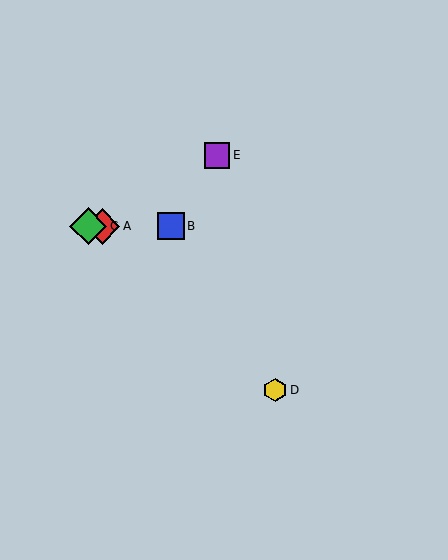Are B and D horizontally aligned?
No, B is at y≈226 and D is at y≈390.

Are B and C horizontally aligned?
Yes, both are at y≈226.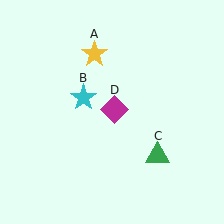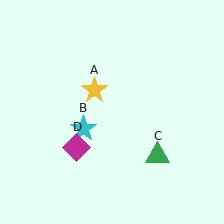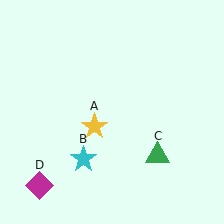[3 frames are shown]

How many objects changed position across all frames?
3 objects changed position: yellow star (object A), cyan star (object B), magenta diamond (object D).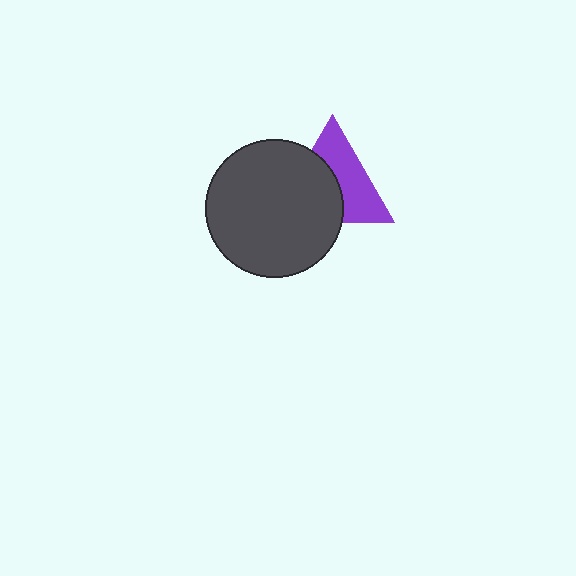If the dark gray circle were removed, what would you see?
You would see the complete purple triangle.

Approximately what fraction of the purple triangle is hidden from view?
Roughly 49% of the purple triangle is hidden behind the dark gray circle.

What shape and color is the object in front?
The object in front is a dark gray circle.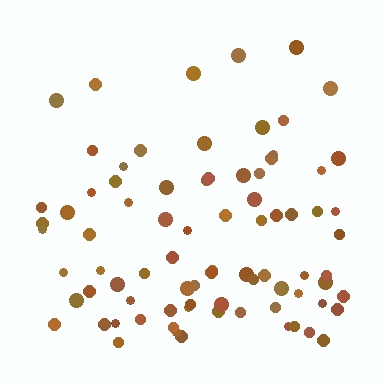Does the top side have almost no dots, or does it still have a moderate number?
Still a moderate number, just noticeably fewer than the bottom.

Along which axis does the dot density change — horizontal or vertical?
Vertical.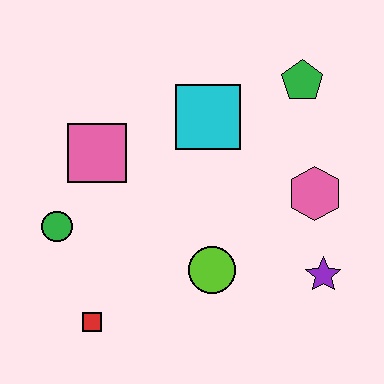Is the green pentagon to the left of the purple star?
Yes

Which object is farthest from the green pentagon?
The red square is farthest from the green pentagon.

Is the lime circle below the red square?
No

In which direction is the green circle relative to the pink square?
The green circle is below the pink square.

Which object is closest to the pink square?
The green circle is closest to the pink square.